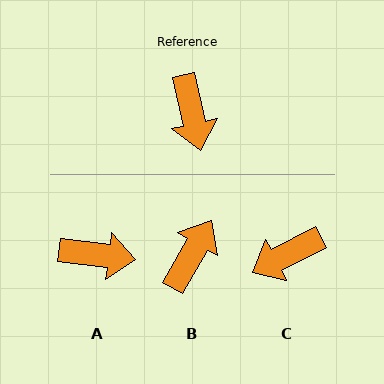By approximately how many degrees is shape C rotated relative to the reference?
Approximately 76 degrees clockwise.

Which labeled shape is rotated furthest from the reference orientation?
B, about 138 degrees away.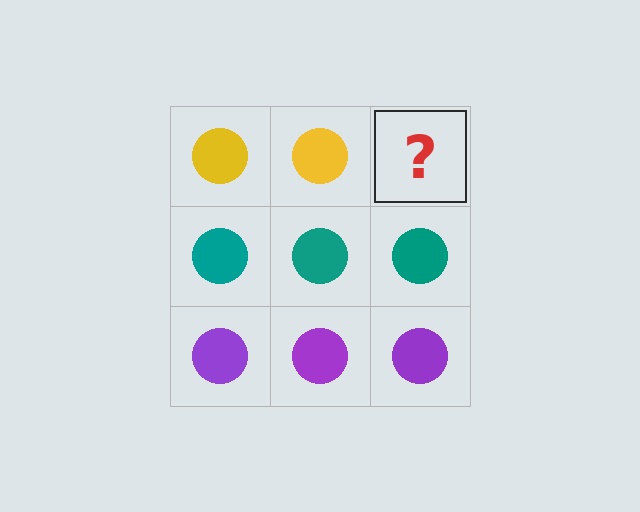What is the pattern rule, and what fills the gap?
The rule is that each row has a consistent color. The gap should be filled with a yellow circle.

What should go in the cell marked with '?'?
The missing cell should contain a yellow circle.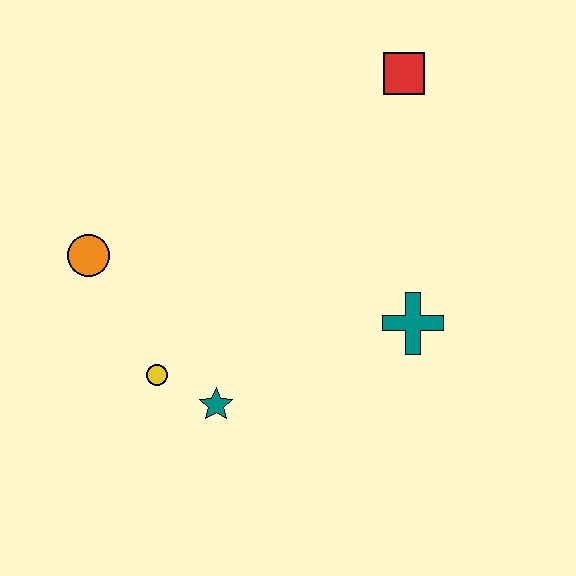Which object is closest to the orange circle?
The yellow circle is closest to the orange circle.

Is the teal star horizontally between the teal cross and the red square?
No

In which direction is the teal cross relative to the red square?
The teal cross is below the red square.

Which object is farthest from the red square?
The yellow circle is farthest from the red square.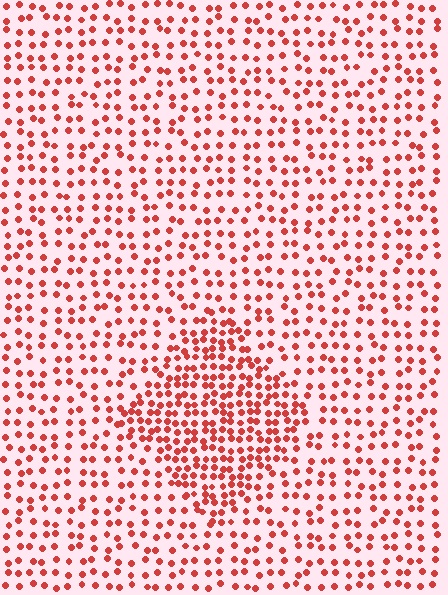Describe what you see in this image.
The image contains small red elements arranged at two different densities. A diamond-shaped region is visible where the elements are more densely packed than the surrounding area.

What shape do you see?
I see a diamond.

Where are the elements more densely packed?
The elements are more densely packed inside the diamond boundary.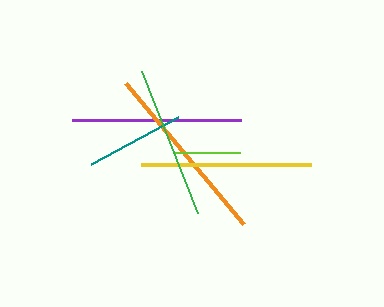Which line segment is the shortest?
The lime line is the shortest at approximately 65 pixels.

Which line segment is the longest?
The orange line is the longest at approximately 184 pixels.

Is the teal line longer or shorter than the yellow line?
The yellow line is longer than the teal line.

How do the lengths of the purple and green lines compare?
The purple and green lines are approximately the same length.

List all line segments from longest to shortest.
From longest to shortest: orange, yellow, purple, green, teal, lime.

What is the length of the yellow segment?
The yellow segment is approximately 171 pixels long.